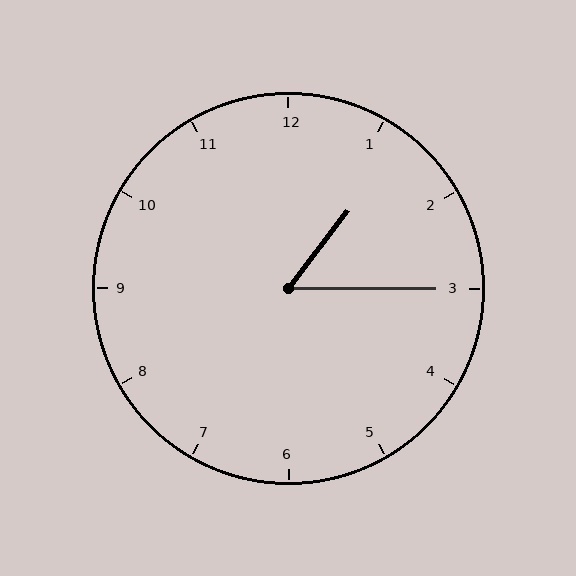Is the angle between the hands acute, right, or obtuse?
It is acute.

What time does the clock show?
1:15.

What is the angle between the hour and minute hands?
Approximately 52 degrees.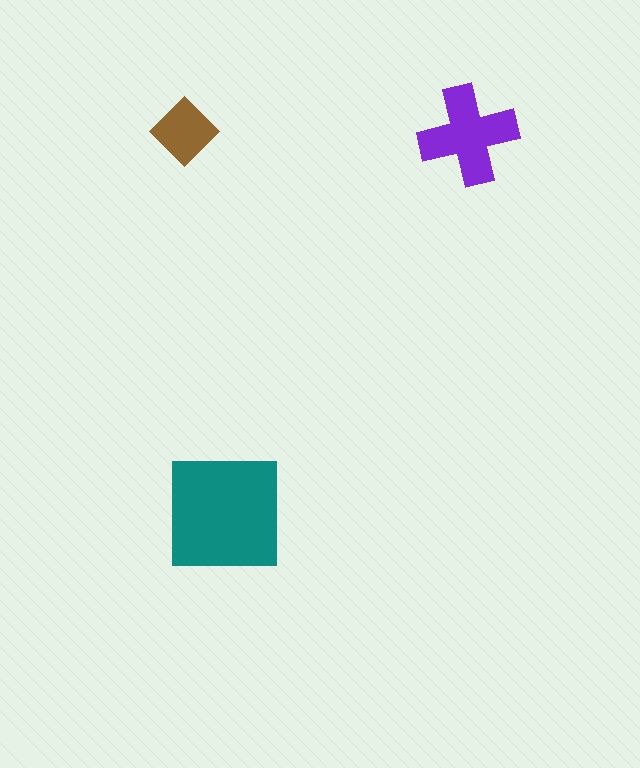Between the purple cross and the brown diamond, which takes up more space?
The purple cross.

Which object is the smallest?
The brown diamond.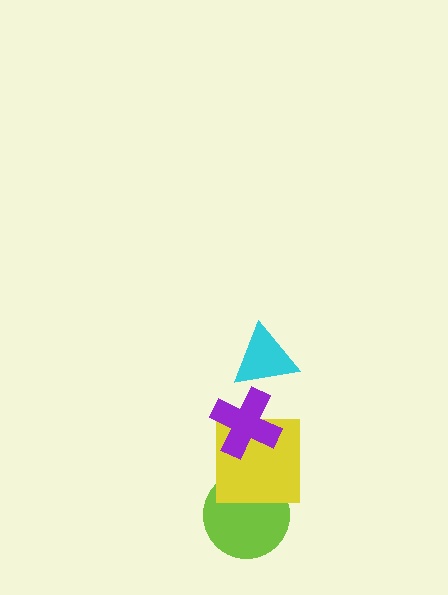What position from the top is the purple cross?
The purple cross is 2nd from the top.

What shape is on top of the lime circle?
The yellow square is on top of the lime circle.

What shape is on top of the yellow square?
The purple cross is on top of the yellow square.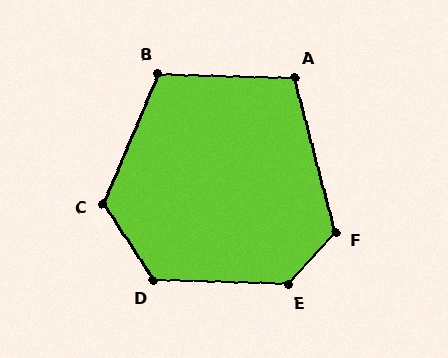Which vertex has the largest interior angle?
E, at approximately 130 degrees.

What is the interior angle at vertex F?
Approximately 123 degrees (obtuse).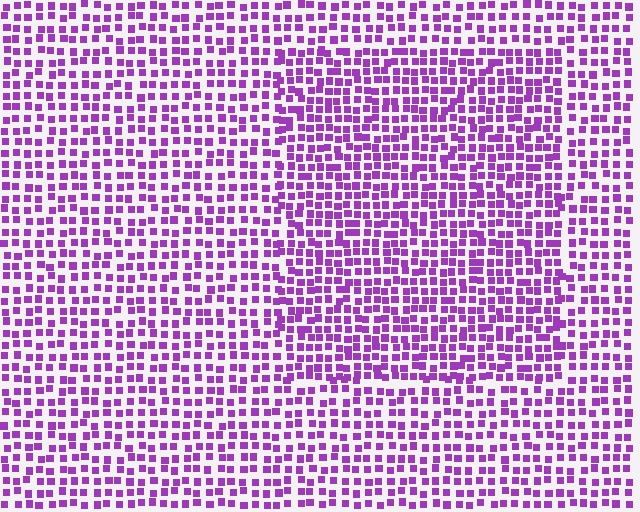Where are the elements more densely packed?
The elements are more densely packed inside the rectangle boundary.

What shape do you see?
I see a rectangle.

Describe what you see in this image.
The image contains small purple elements arranged at two different densities. A rectangle-shaped region is visible where the elements are more densely packed than the surrounding area.